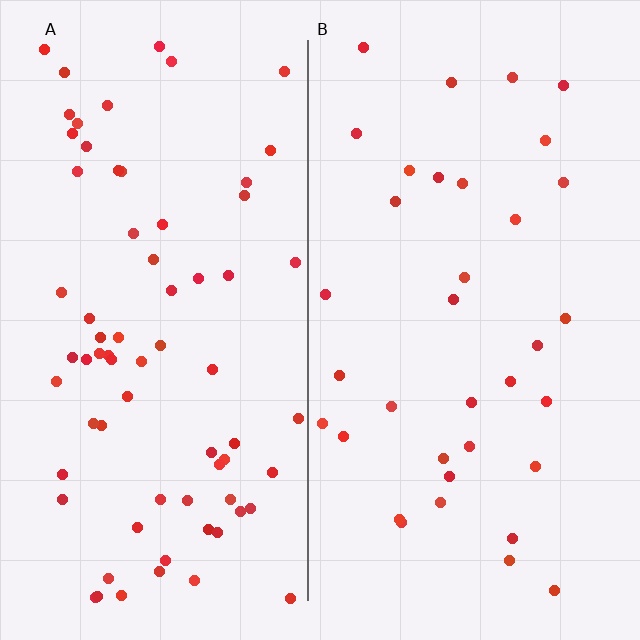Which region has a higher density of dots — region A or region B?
A (the left).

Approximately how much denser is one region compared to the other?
Approximately 2.0× — region A over region B.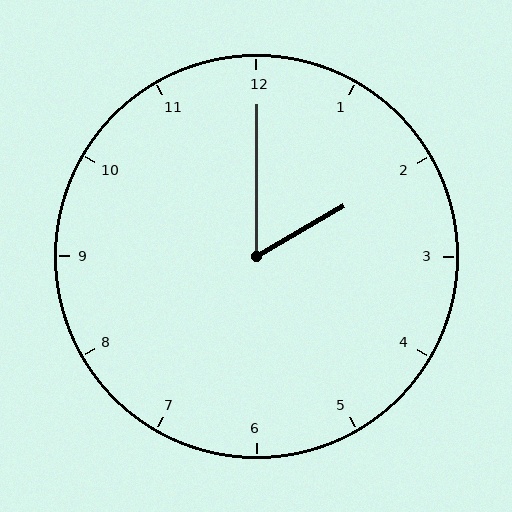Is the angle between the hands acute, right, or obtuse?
It is acute.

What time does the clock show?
2:00.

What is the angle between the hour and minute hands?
Approximately 60 degrees.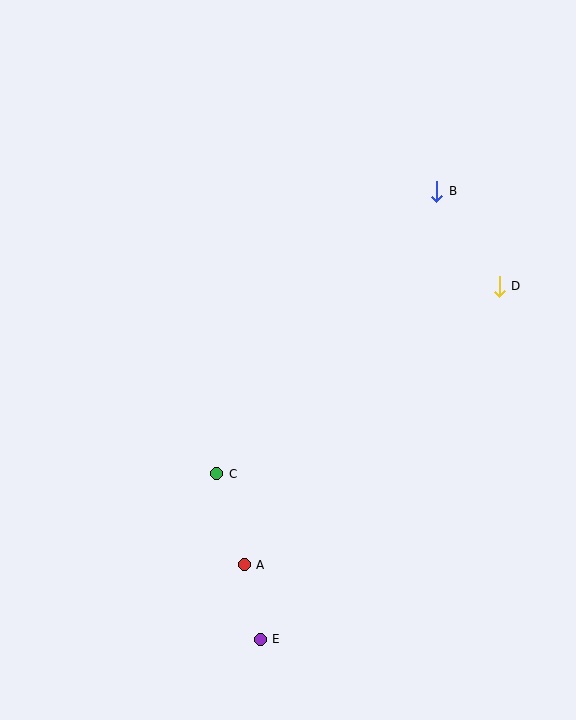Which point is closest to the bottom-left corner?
Point E is closest to the bottom-left corner.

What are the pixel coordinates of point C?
Point C is at (217, 474).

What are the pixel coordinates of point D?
Point D is at (499, 286).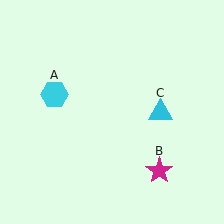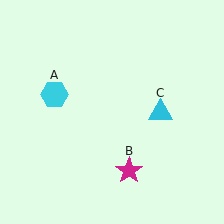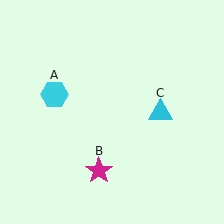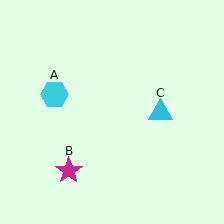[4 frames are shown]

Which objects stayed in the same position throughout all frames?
Cyan hexagon (object A) and cyan triangle (object C) remained stationary.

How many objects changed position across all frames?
1 object changed position: magenta star (object B).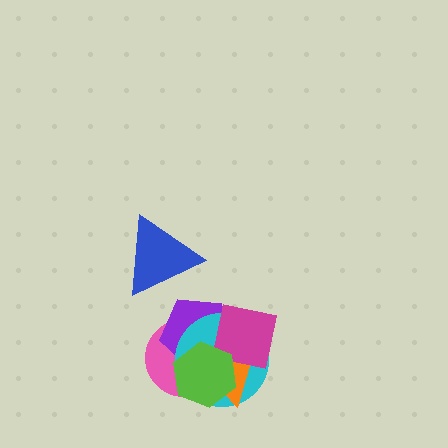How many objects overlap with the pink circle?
5 objects overlap with the pink circle.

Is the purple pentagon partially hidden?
Yes, it is partially covered by another shape.